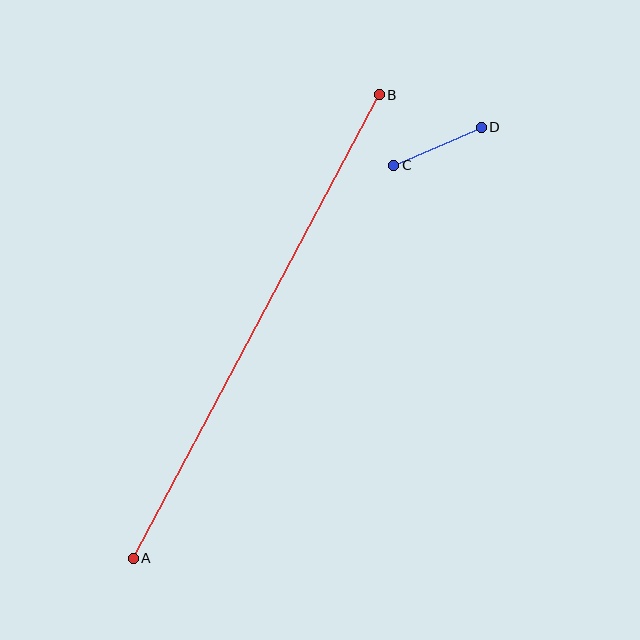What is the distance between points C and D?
The distance is approximately 95 pixels.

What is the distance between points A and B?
The distance is approximately 524 pixels.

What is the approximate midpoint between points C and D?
The midpoint is at approximately (438, 146) pixels.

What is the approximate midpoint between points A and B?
The midpoint is at approximately (256, 326) pixels.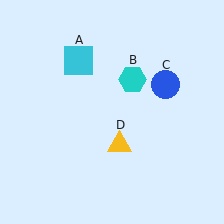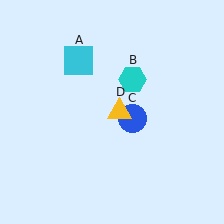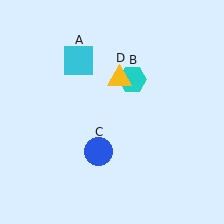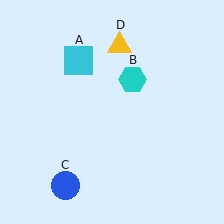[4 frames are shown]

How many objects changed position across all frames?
2 objects changed position: blue circle (object C), yellow triangle (object D).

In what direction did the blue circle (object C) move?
The blue circle (object C) moved down and to the left.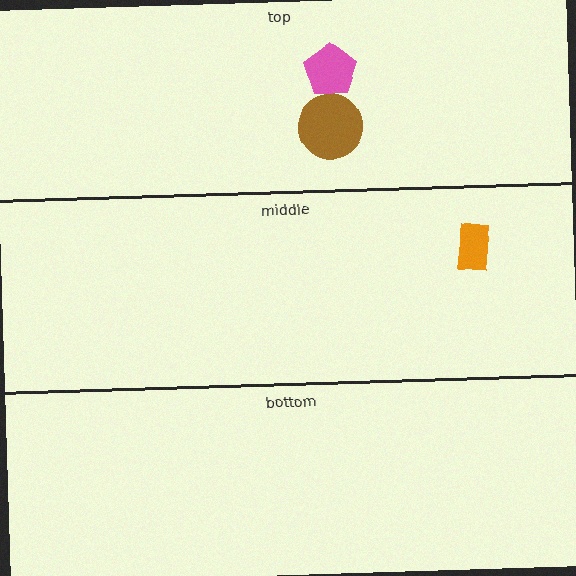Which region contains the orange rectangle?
The middle region.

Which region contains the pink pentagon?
The top region.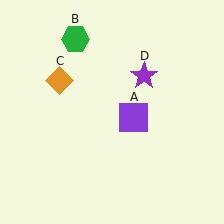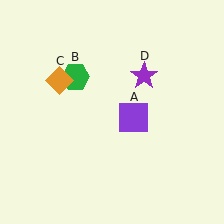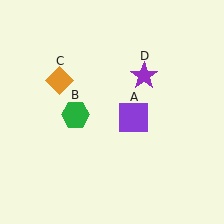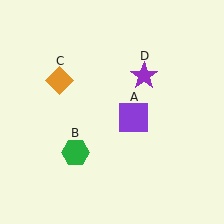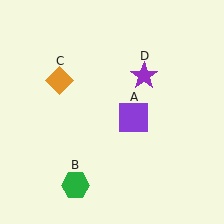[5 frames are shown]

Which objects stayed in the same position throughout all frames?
Purple square (object A) and orange diamond (object C) and purple star (object D) remained stationary.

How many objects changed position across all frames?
1 object changed position: green hexagon (object B).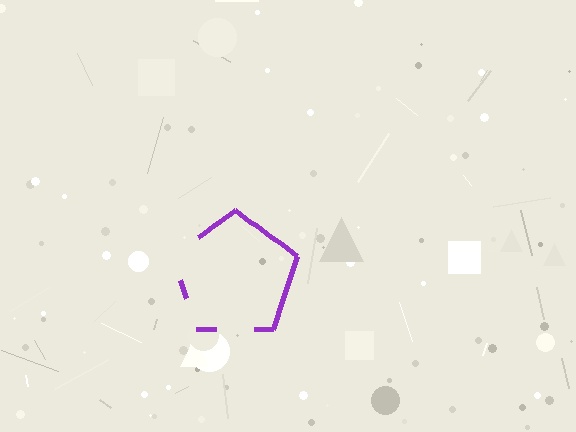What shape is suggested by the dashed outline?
The dashed outline suggests a pentagon.